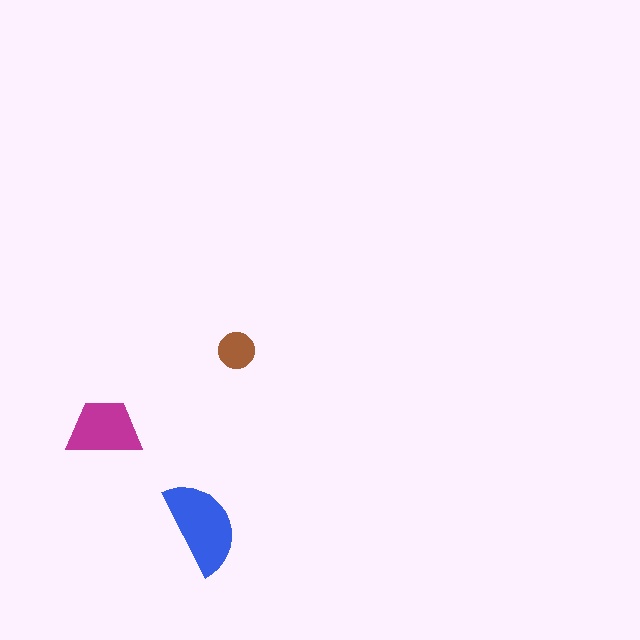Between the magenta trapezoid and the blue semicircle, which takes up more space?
The blue semicircle.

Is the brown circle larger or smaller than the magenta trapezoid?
Smaller.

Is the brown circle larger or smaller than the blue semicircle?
Smaller.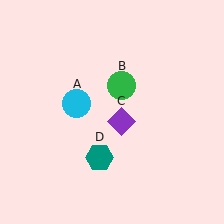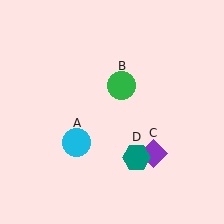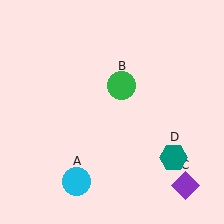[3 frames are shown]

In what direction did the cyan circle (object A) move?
The cyan circle (object A) moved down.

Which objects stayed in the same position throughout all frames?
Green circle (object B) remained stationary.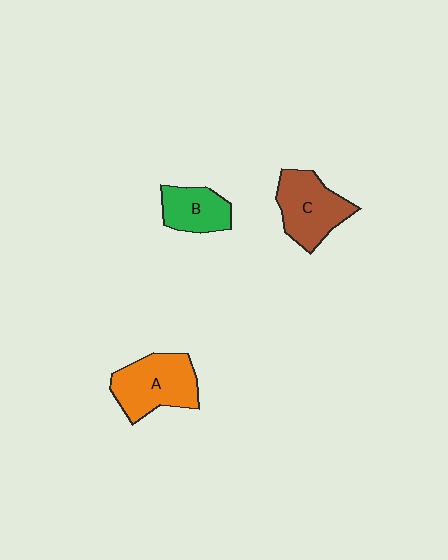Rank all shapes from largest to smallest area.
From largest to smallest: A (orange), C (brown), B (green).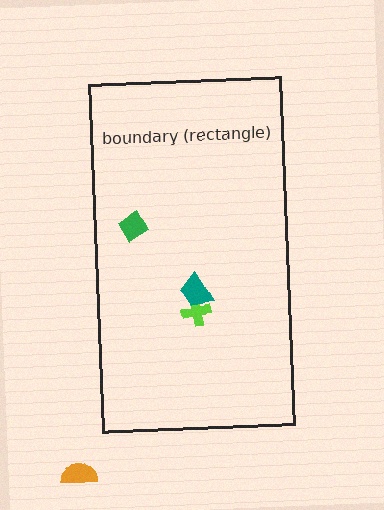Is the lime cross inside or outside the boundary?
Inside.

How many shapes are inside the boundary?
3 inside, 1 outside.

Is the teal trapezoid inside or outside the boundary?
Inside.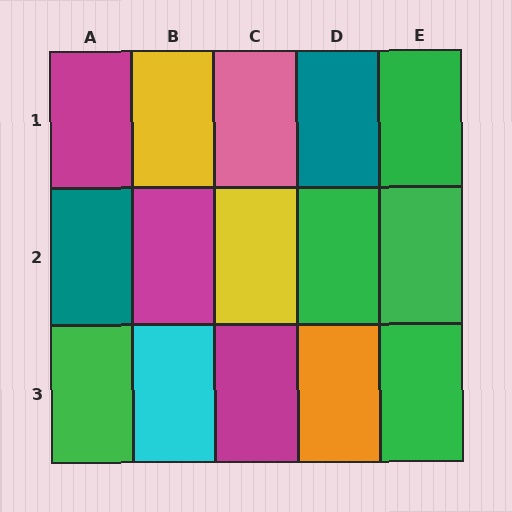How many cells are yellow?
2 cells are yellow.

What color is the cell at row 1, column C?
Pink.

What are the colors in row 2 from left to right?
Teal, magenta, yellow, green, green.